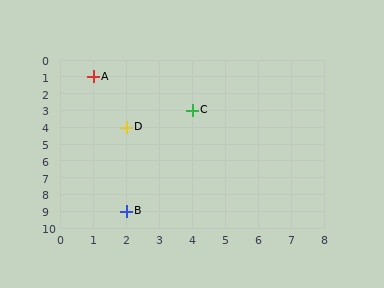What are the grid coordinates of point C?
Point C is at grid coordinates (4, 3).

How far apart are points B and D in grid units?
Points B and D are 5 rows apart.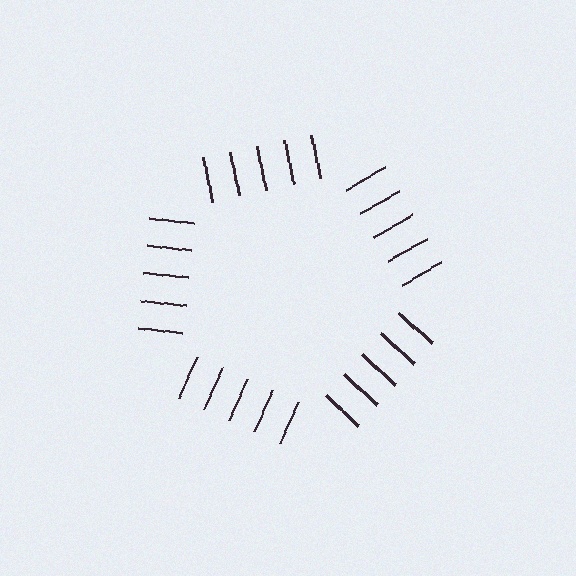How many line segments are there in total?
25 — 5 along each of the 5 edges.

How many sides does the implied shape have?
5 sides — the line-ends trace a pentagon.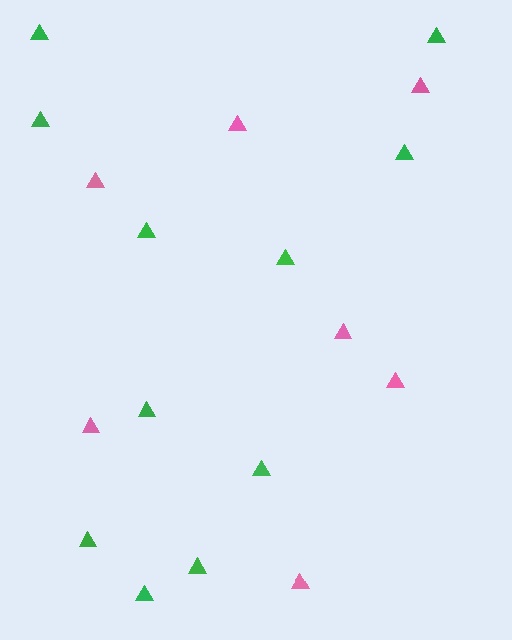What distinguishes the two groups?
There are 2 groups: one group of pink triangles (7) and one group of green triangles (11).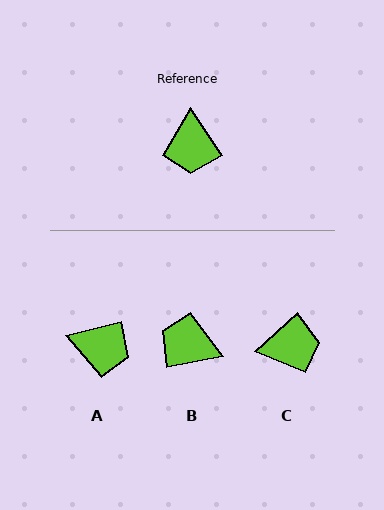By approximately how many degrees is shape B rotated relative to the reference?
Approximately 114 degrees clockwise.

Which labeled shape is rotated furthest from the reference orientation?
B, about 114 degrees away.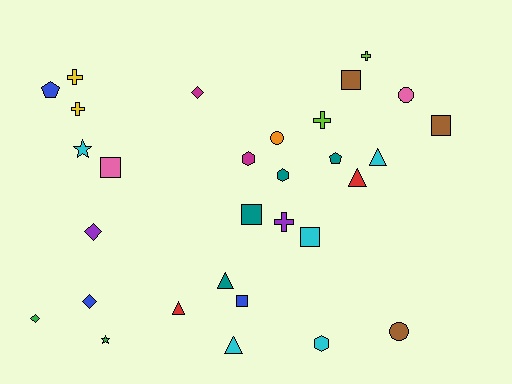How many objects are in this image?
There are 30 objects.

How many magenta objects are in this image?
There are 2 magenta objects.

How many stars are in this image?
There are 2 stars.